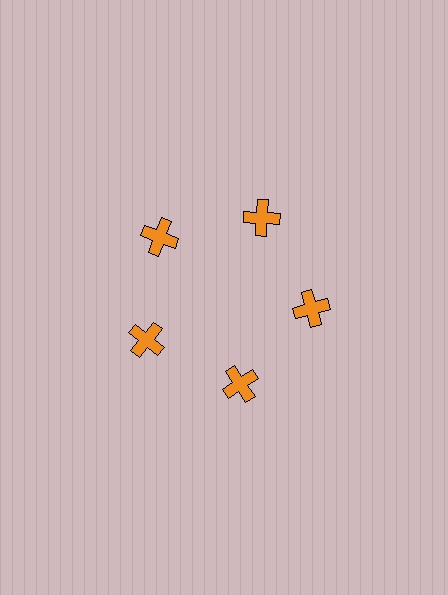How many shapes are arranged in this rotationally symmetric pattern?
There are 5 shapes, arranged in 5 groups of 1.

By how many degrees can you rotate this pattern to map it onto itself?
The pattern maps onto itself every 72 degrees of rotation.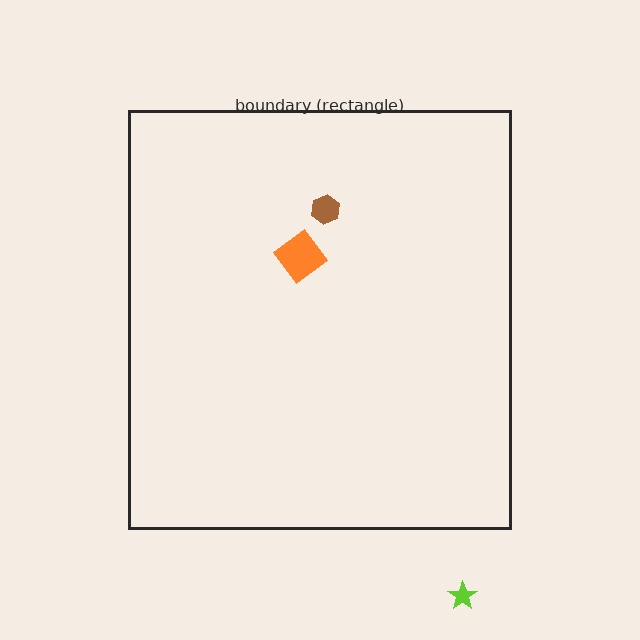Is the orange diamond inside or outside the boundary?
Inside.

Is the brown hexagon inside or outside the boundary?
Inside.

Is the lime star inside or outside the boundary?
Outside.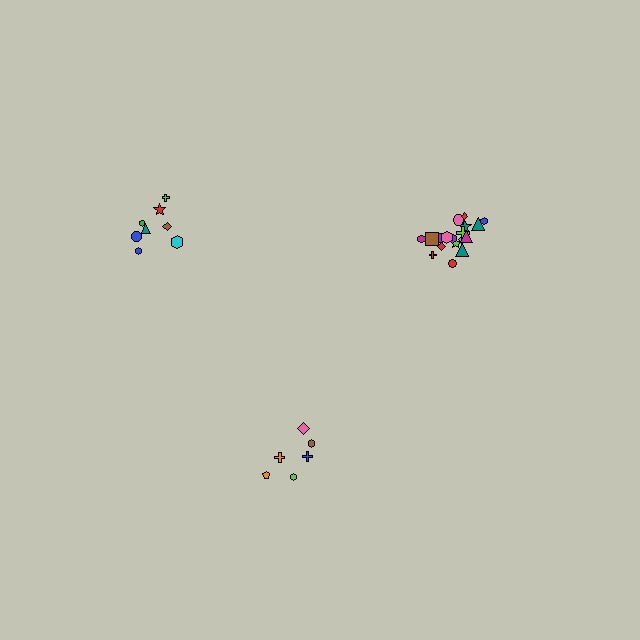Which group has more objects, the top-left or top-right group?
The top-right group.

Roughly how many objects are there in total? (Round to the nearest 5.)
Roughly 30 objects in total.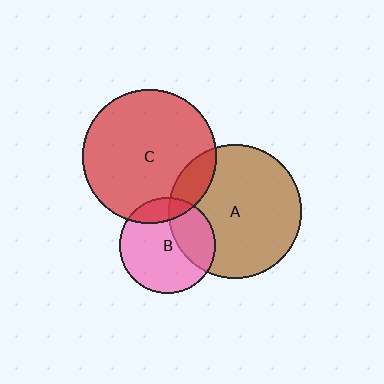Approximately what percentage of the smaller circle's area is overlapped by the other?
Approximately 15%.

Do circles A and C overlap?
Yes.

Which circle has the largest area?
Circle C (red).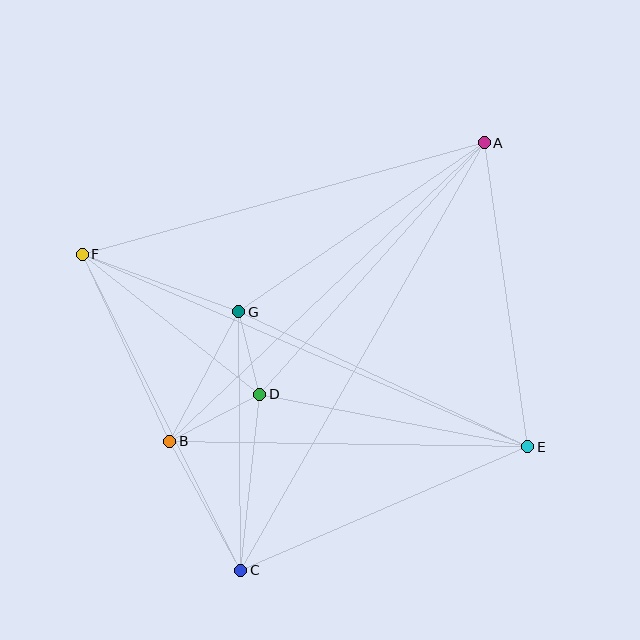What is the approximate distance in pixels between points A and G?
The distance between A and G is approximately 298 pixels.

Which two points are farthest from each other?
Points A and C are farthest from each other.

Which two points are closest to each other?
Points D and G are closest to each other.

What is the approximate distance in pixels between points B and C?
The distance between B and C is approximately 147 pixels.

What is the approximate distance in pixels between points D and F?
The distance between D and F is approximately 226 pixels.